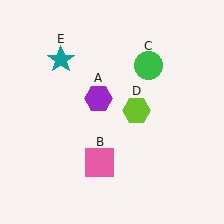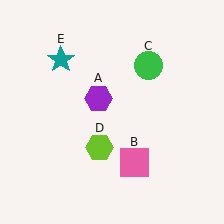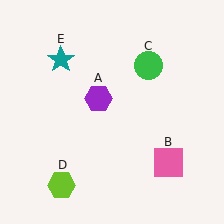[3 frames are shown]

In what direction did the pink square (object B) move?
The pink square (object B) moved right.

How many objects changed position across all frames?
2 objects changed position: pink square (object B), lime hexagon (object D).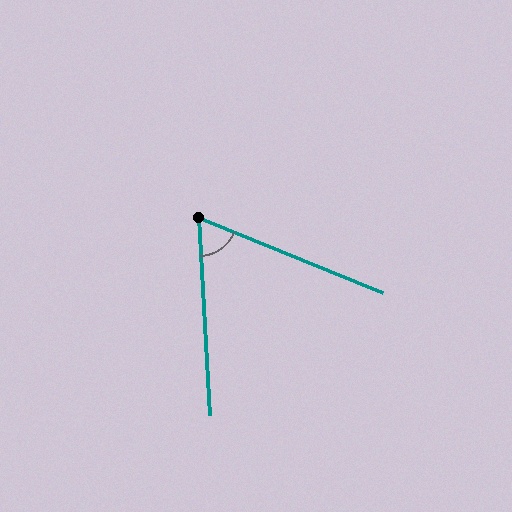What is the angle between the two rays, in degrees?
Approximately 65 degrees.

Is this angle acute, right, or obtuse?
It is acute.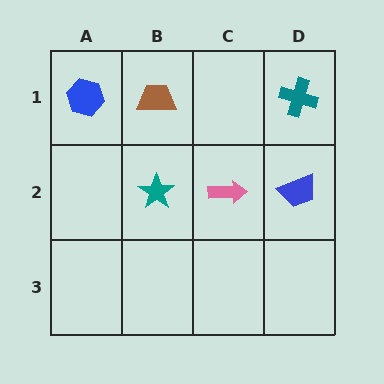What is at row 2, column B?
A teal star.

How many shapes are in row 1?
3 shapes.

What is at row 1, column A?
A blue hexagon.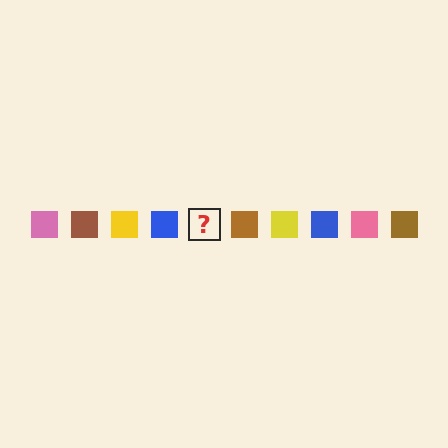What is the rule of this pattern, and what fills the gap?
The rule is that the pattern cycles through pink, brown, yellow, blue squares. The gap should be filled with a pink square.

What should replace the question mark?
The question mark should be replaced with a pink square.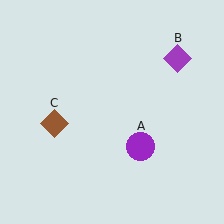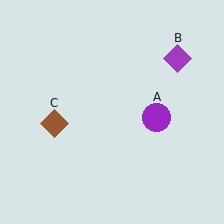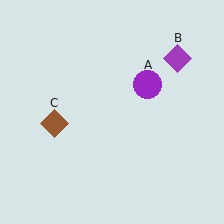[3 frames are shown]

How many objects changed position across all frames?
1 object changed position: purple circle (object A).